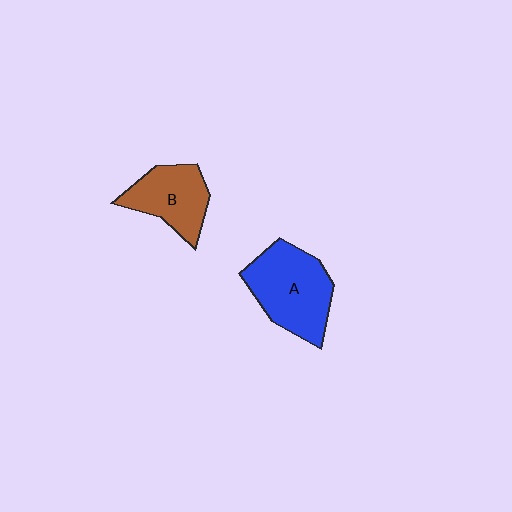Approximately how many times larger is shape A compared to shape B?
Approximately 1.4 times.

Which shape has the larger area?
Shape A (blue).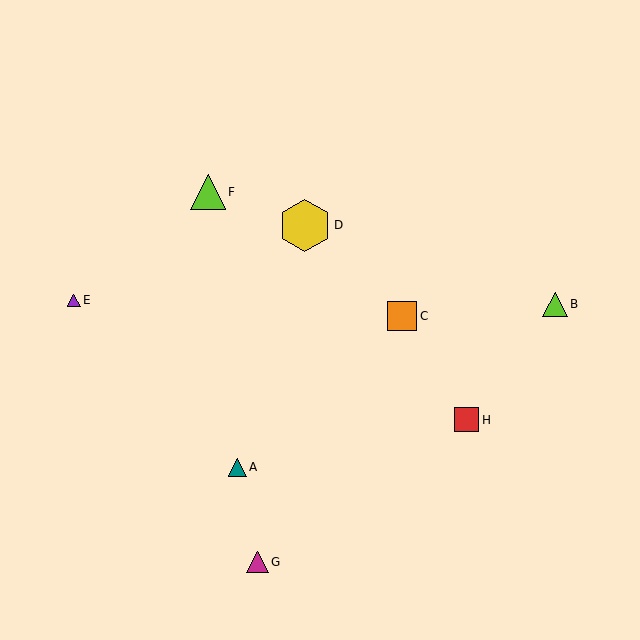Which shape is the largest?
The yellow hexagon (labeled D) is the largest.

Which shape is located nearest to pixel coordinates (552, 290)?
The lime triangle (labeled B) at (555, 304) is nearest to that location.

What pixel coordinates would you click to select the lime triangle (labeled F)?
Click at (208, 192) to select the lime triangle F.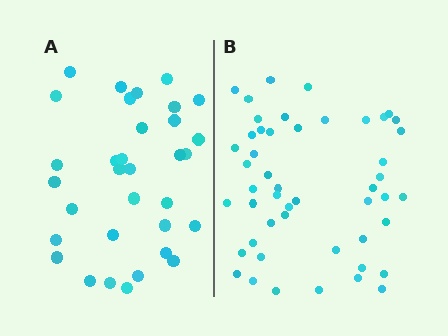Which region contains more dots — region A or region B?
Region B (the right region) has more dots.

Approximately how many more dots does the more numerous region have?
Region B has approximately 15 more dots than region A.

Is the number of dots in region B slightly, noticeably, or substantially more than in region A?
Region B has substantially more. The ratio is roughly 1.5 to 1.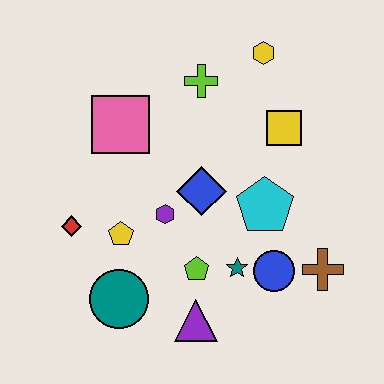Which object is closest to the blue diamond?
The purple hexagon is closest to the blue diamond.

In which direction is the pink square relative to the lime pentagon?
The pink square is above the lime pentagon.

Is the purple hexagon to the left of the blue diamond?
Yes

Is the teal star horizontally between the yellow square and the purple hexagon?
Yes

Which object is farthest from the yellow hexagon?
The teal circle is farthest from the yellow hexagon.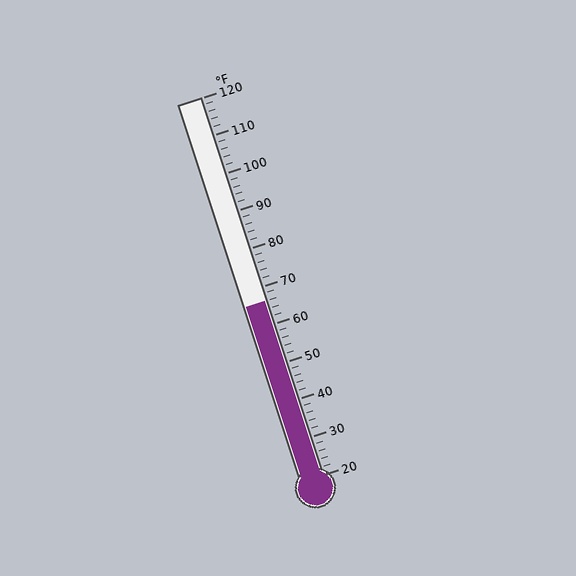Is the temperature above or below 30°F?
The temperature is above 30°F.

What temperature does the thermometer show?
The thermometer shows approximately 66°F.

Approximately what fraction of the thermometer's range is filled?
The thermometer is filled to approximately 45% of its range.